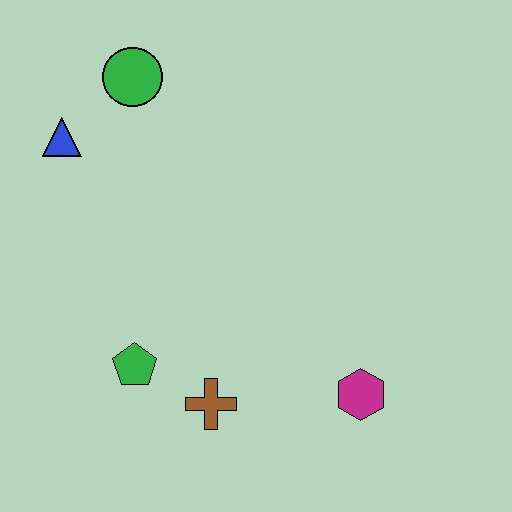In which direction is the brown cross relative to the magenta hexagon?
The brown cross is to the left of the magenta hexagon.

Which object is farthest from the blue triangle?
The magenta hexagon is farthest from the blue triangle.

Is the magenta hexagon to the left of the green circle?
No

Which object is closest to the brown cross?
The green pentagon is closest to the brown cross.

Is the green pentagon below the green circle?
Yes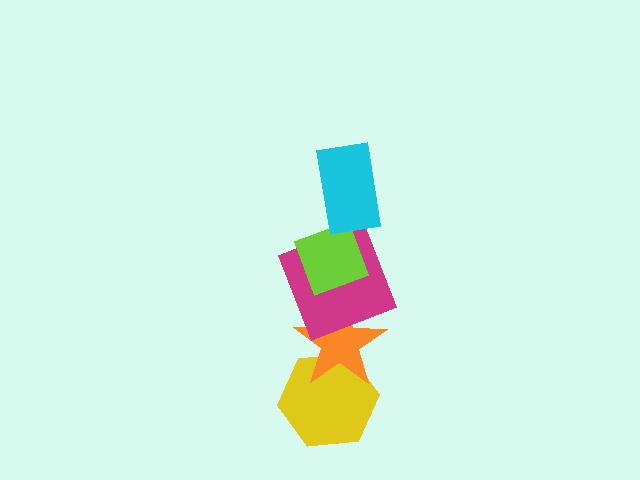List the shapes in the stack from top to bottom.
From top to bottom: the cyan rectangle, the lime diamond, the magenta square, the orange star, the yellow hexagon.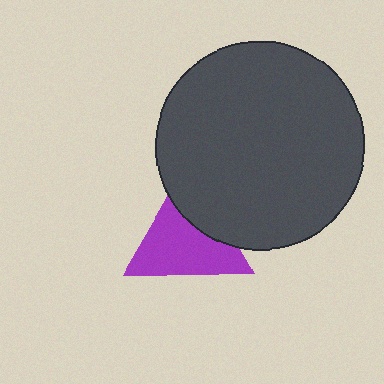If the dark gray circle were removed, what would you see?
You would see the complete purple triangle.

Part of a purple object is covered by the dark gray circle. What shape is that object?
It is a triangle.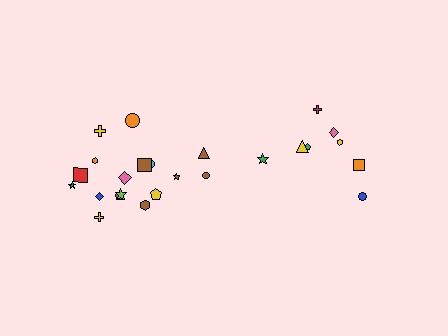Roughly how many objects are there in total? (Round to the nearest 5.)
Roughly 25 objects in total.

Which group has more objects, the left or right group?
The left group.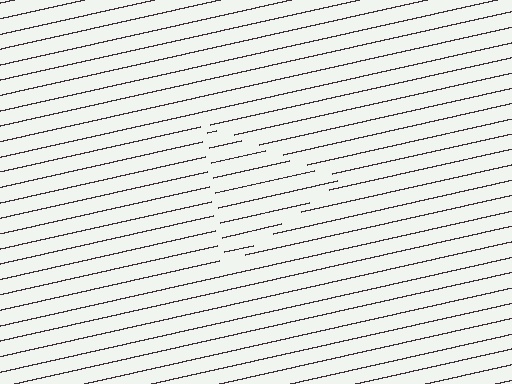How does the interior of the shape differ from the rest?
The interior of the shape contains the same grating, shifted by half a period — the contour is defined by the phase discontinuity where line-ends from the inner and outer gratings abut.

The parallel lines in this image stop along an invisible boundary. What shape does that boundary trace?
An illusory triangle. The interior of the shape contains the same grating, shifted by half a period — the contour is defined by the phase discontinuity where line-ends from the inner and outer gratings abut.